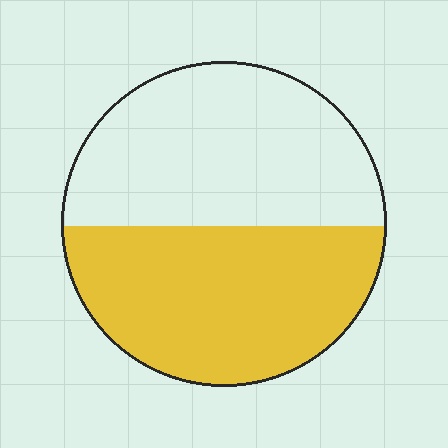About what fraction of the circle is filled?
About one half (1/2).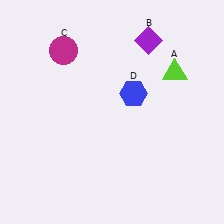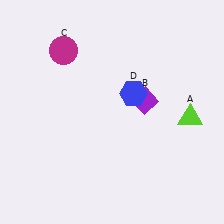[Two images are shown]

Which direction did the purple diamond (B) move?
The purple diamond (B) moved down.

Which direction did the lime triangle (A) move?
The lime triangle (A) moved down.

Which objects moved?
The objects that moved are: the lime triangle (A), the purple diamond (B).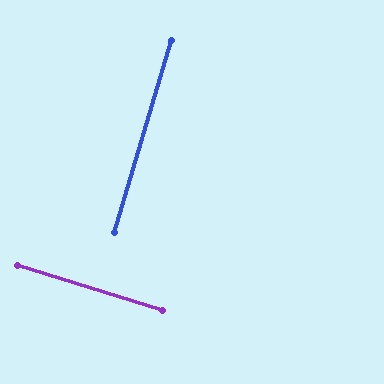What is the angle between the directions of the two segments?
Approximately 89 degrees.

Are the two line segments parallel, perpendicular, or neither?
Perpendicular — they meet at approximately 89°.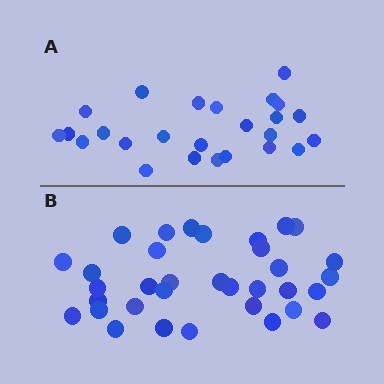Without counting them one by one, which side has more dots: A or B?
Region B (the bottom region) has more dots.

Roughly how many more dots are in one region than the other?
Region B has roughly 8 or so more dots than region A.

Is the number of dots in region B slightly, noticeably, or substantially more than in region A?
Region B has noticeably more, but not dramatically so. The ratio is roughly 1.4 to 1.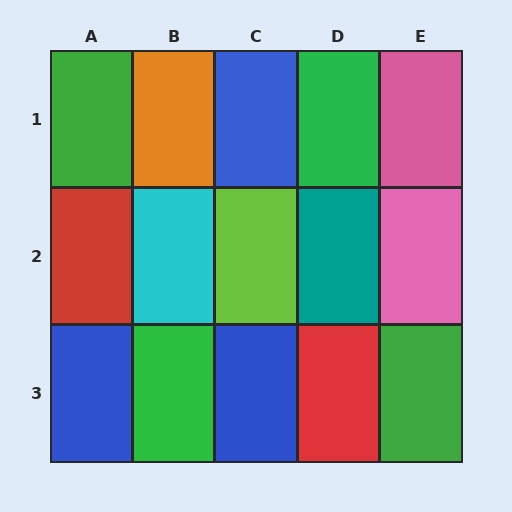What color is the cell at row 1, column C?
Blue.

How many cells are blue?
3 cells are blue.